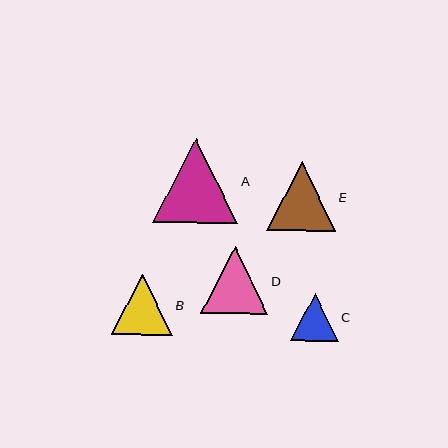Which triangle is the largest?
Triangle A is the largest with a size of approximately 84 pixels.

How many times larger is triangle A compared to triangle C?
Triangle A is approximately 1.8 times the size of triangle C.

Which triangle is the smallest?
Triangle C is the smallest with a size of approximately 48 pixels.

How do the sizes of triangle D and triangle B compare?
Triangle D and triangle B are approximately the same size.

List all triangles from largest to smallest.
From largest to smallest: A, E, D, B, C.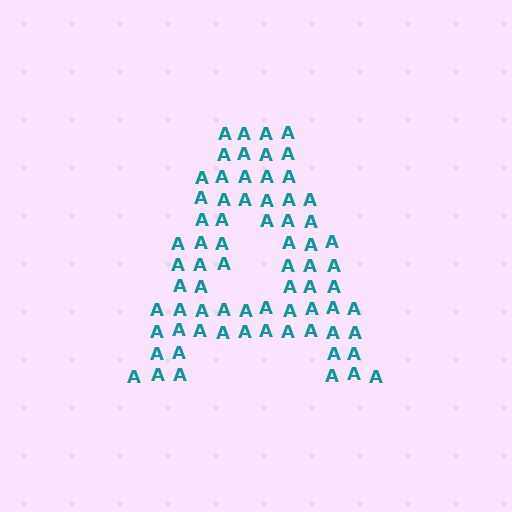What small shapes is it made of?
It is made of small letter A's.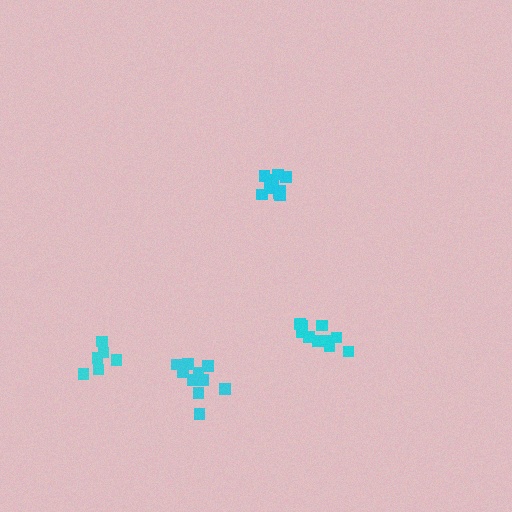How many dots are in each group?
Group 1: 10 dots, Group 2: 6 dots, Group 3: 10 dots, Group 4: 10 dots (36 total).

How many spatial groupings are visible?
There are 4 spatial groupings.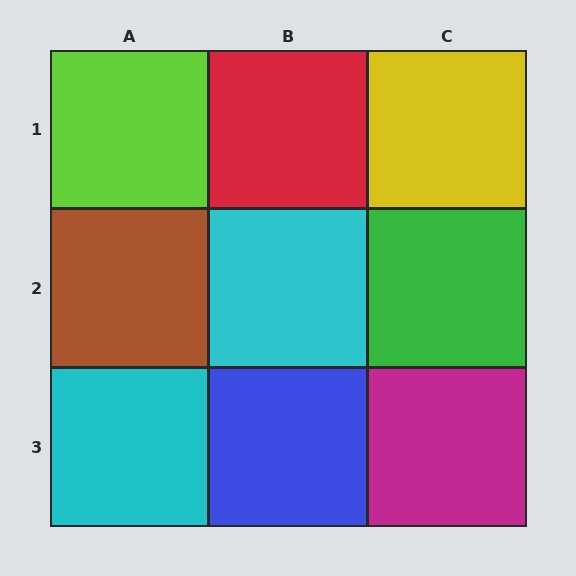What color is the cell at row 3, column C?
Magenta.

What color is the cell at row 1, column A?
Lime.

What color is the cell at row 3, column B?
Blue.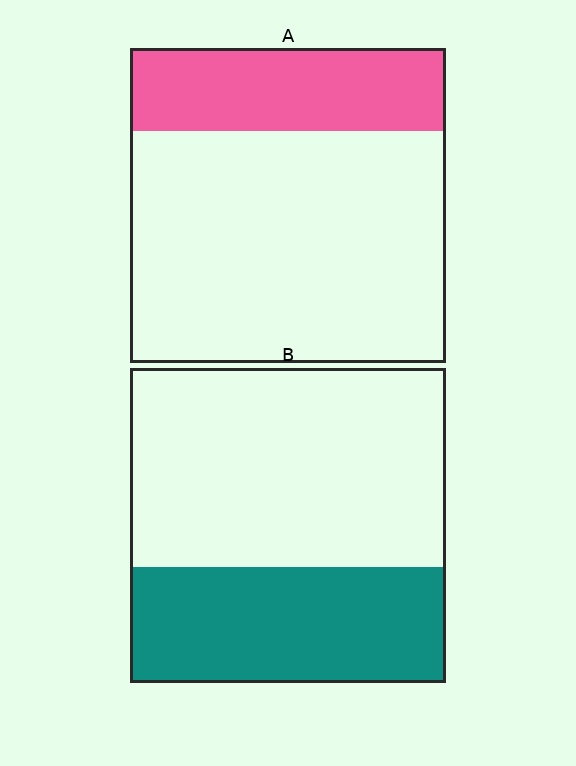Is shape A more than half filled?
No.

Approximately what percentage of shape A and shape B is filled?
A is approximately 25% and B is approximately 35%.